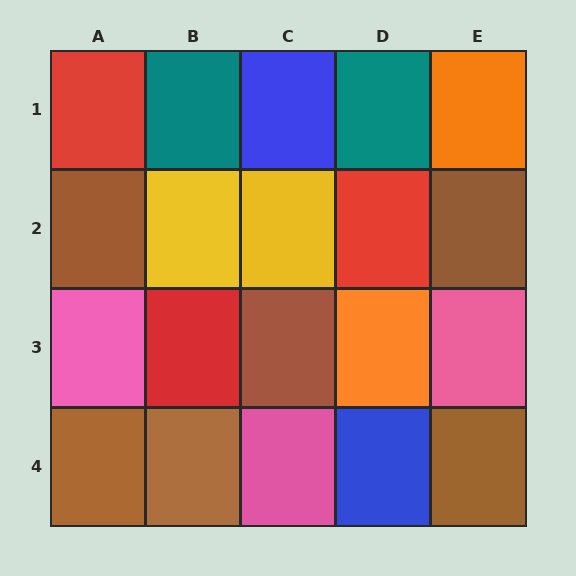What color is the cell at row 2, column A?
Brown.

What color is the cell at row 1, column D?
Teal.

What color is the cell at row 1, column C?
Blue.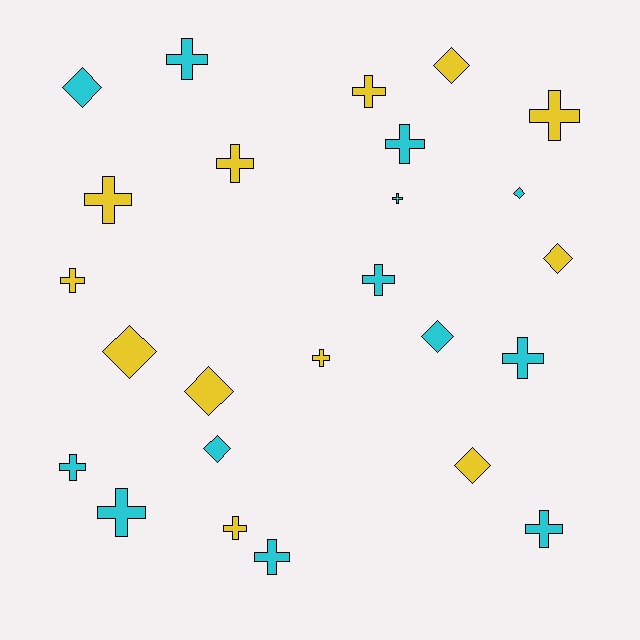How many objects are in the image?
There are 25 objects.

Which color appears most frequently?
Cyan, with 13 objects.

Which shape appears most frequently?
Cross, with 16 objects.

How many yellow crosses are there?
There are 7 yellow crosses.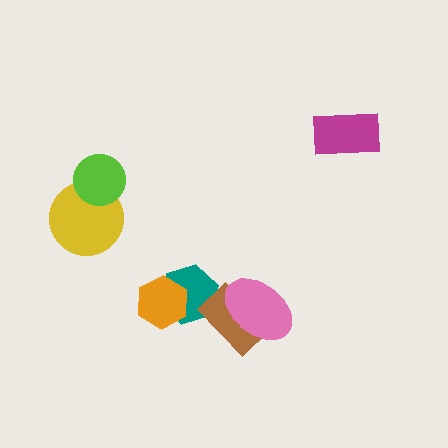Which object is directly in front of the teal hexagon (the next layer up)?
The brown rectangle is directly in front of the teal hexagon.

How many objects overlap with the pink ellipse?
1 object overlaps with the pink ellipse.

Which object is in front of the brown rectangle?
The pink ellipse is in front of the brown rectangle.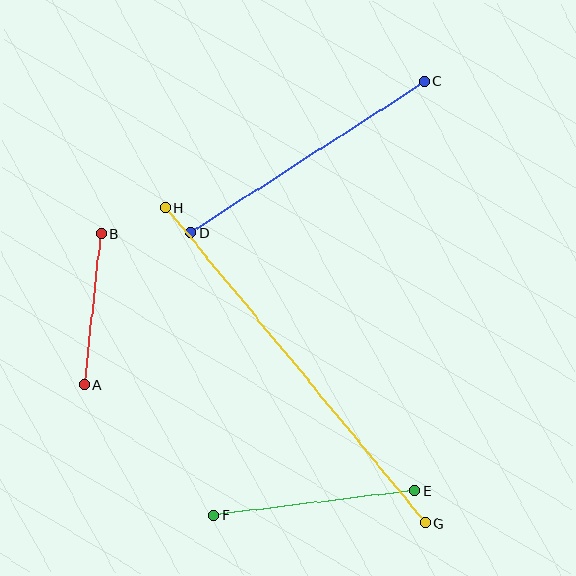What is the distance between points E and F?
The distance is approximately 202 pixels.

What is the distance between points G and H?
The distance is approximately 409 pixels.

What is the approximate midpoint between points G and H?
The midpoint is at approximately (295, 365) pixels.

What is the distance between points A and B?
The distance is approximately 151 pixels.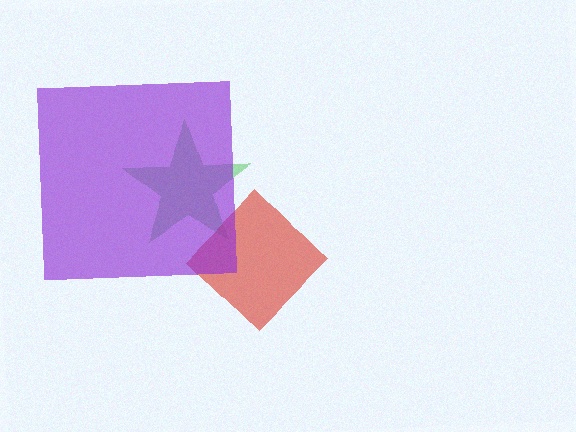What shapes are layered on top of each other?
The layered shapes are: a green star, a red diamond, a purple square.